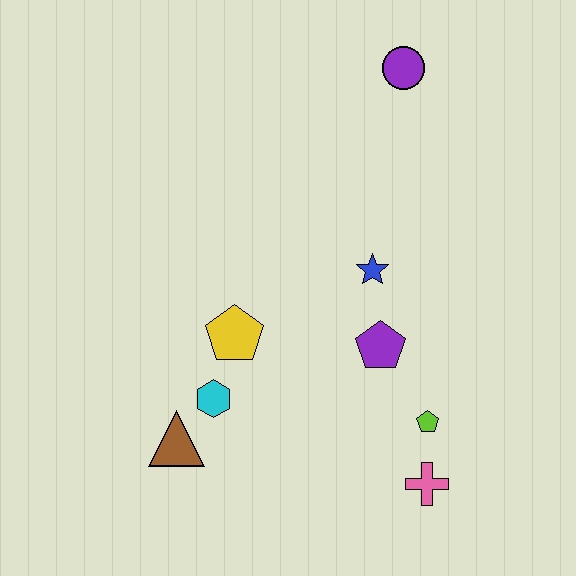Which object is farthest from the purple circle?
The brown triangle is farthest from the purple circle.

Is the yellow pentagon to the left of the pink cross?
Yes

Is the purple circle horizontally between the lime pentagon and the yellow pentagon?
Yes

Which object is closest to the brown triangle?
The cyan hexagon is closest to the brown triangle.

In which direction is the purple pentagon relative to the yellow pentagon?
The purple pentagon is to the right of the yellow pentagon.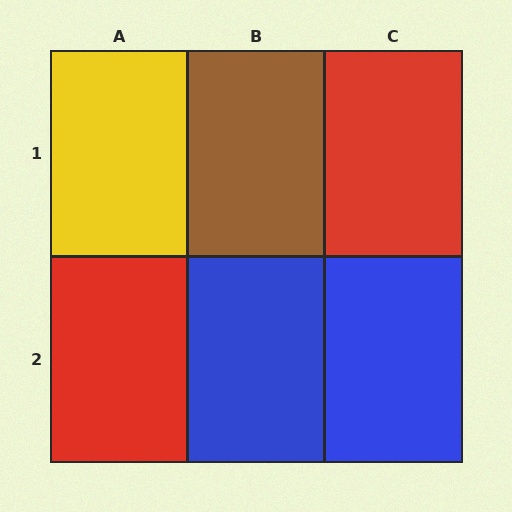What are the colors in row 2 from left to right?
Red, blue, blue.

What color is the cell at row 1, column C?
Red.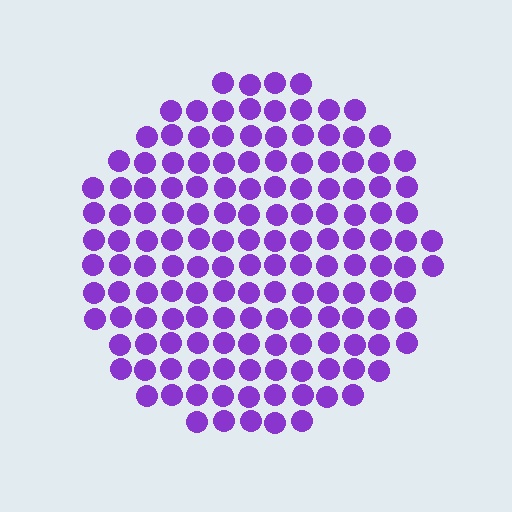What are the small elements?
The small elements are circles.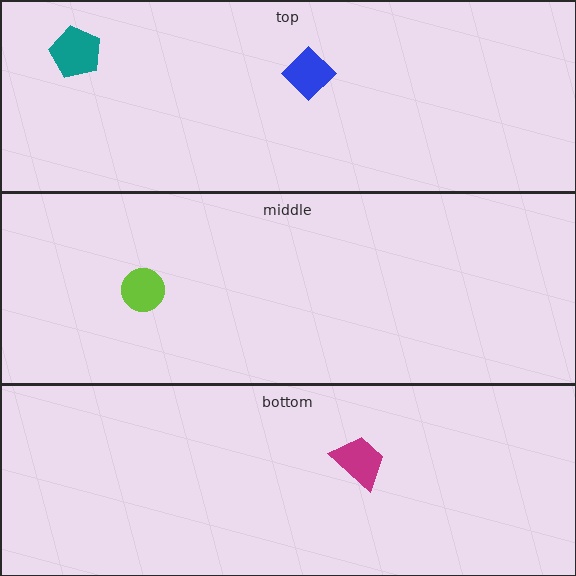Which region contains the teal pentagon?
The top region.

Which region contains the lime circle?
The middle region.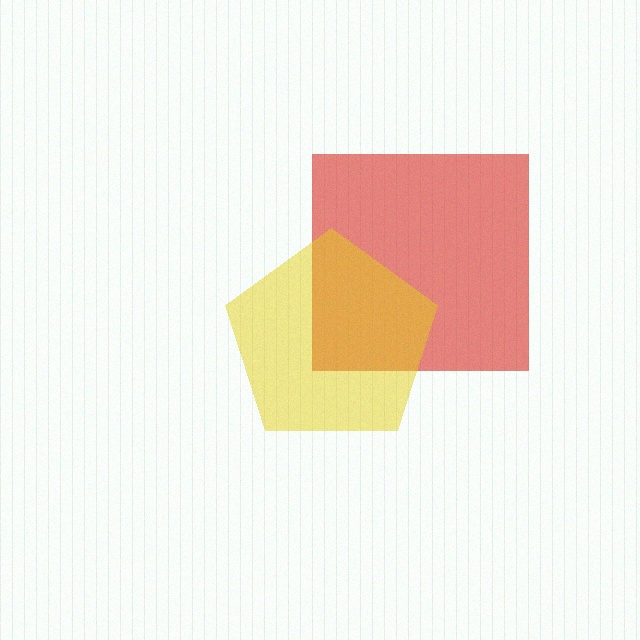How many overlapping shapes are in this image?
There are 2 overlapping shapes in the image.